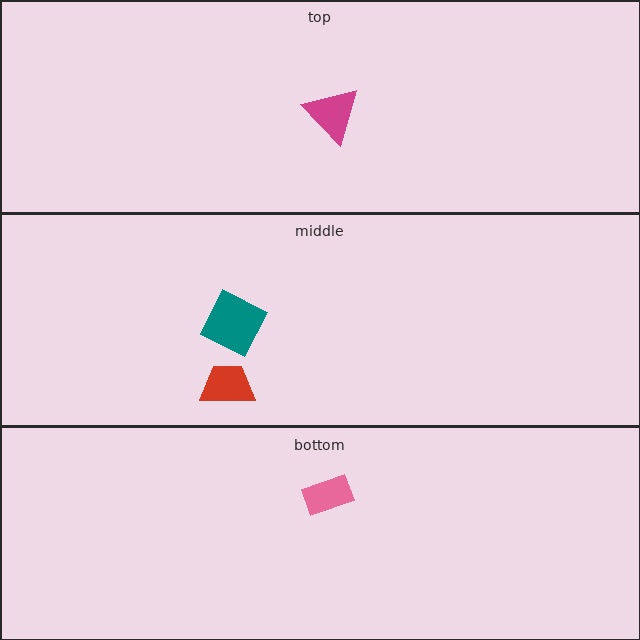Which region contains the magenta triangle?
The top region.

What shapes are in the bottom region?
The pink rectangle.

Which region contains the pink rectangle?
The bottom region.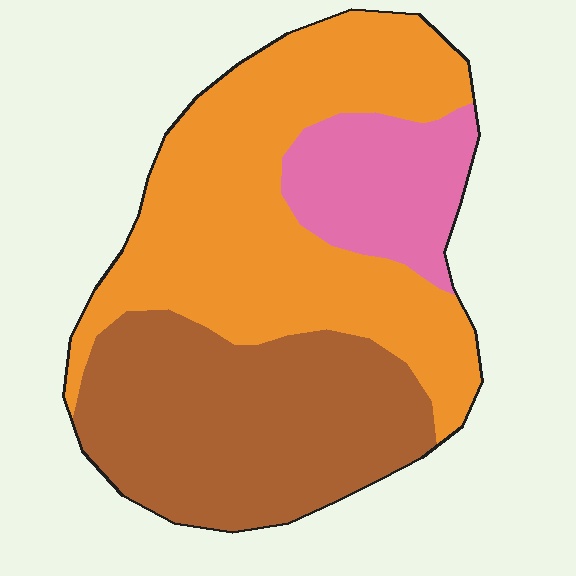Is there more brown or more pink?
Brown.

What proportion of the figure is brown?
Brown covers roughly 35% of the figure.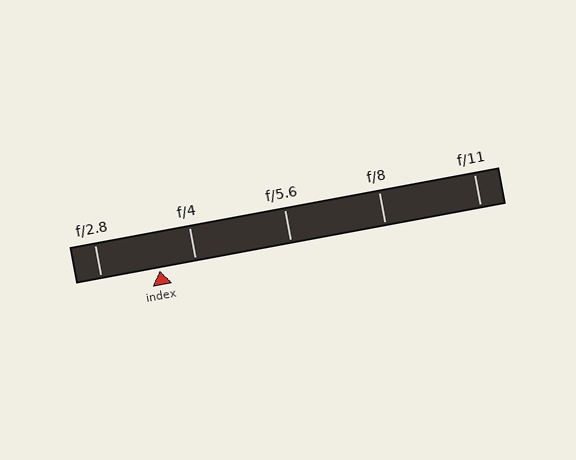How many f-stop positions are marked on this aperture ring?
There are 5 f-stop positions marked.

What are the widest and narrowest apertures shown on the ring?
The widest aperture shown is f/2.8 and the narrowest is f/11.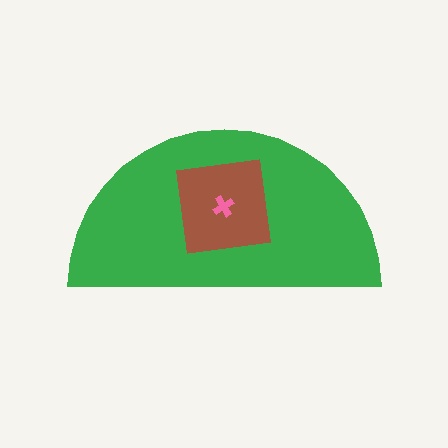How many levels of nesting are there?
3.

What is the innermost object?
The pink cross.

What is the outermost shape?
The green semicircle.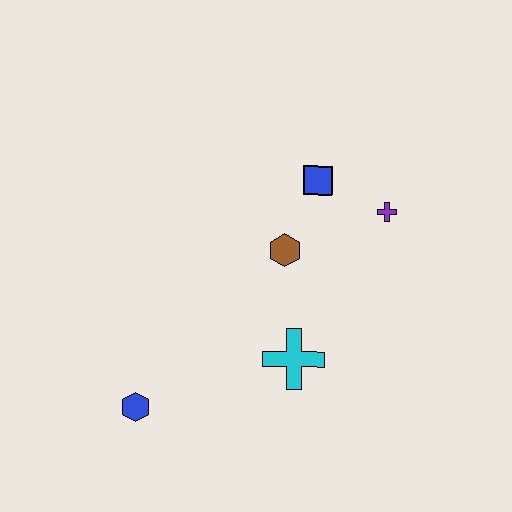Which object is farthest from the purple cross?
The blue hexagon is farthest from the purple cross.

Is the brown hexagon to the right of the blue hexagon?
Yes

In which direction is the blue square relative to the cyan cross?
The blue square is above the cyan cross.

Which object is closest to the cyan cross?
The brown hexagon is closest to the cyan cross.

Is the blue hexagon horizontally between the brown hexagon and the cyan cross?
No